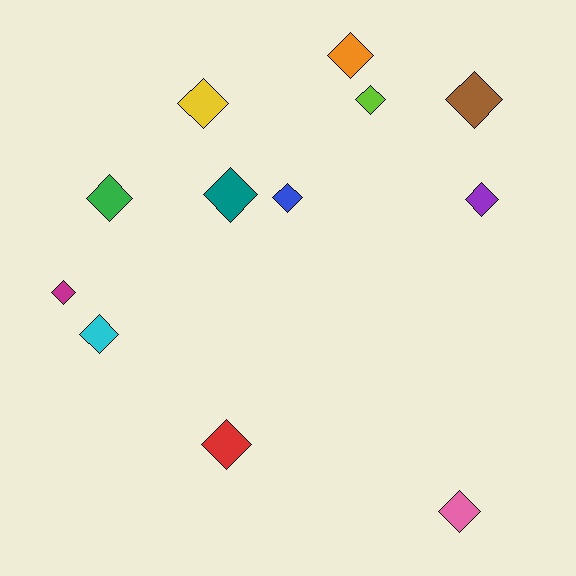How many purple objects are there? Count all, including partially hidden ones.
There is 1 purple object.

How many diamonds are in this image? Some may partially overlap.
There are 12 diamonds.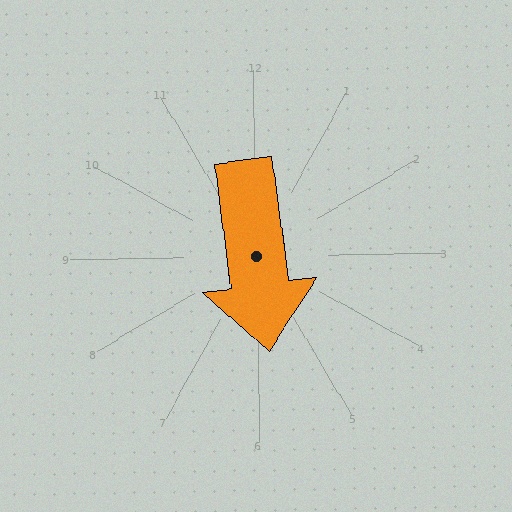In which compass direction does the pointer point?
South.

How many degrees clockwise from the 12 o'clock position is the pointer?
Approximately 173 degrees.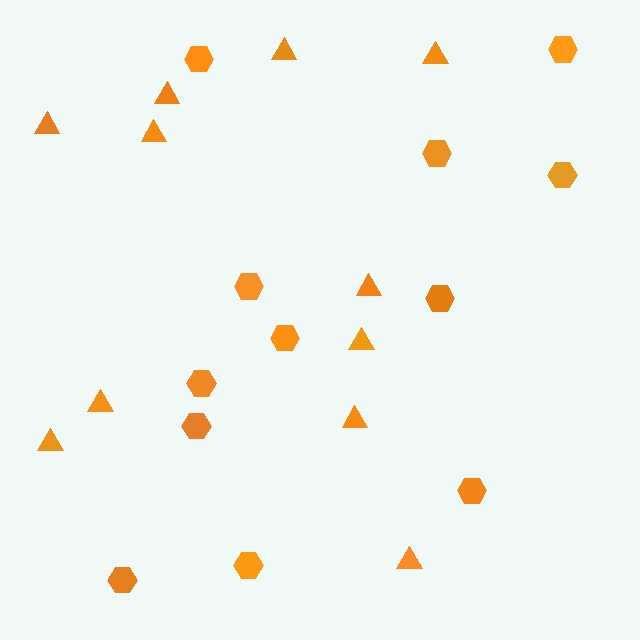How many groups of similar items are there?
There are 2 groups: one group of hexagons (12) and one group of triangles (11).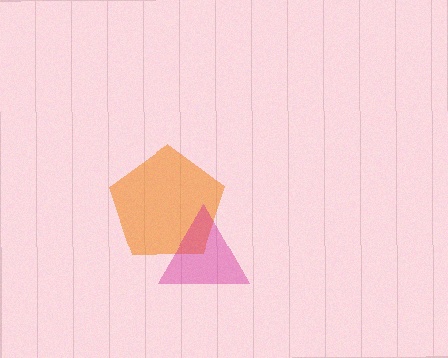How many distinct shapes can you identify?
There are 2 distinct shapes: an orange pentagon, a magenta triangle.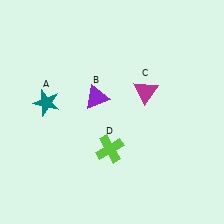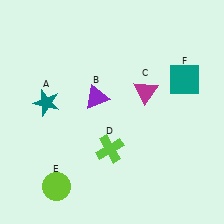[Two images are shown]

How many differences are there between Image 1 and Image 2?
There are 2 differences between the two images.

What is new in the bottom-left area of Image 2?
A lime circle (E) was added in the bottom-left area of Image 2.